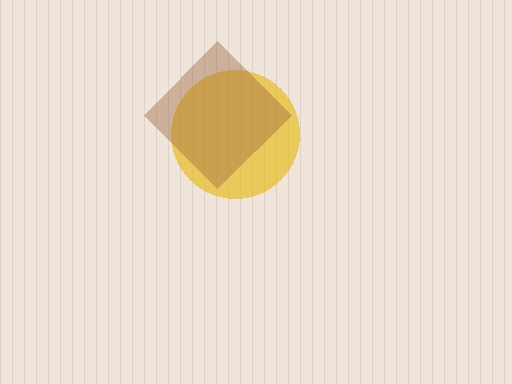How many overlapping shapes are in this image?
There are 2 overlapping shapes in the image.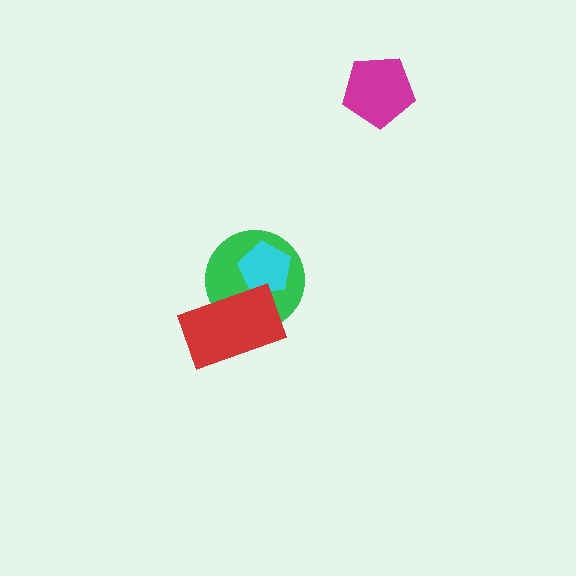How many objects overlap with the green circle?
2 objects overlap with the green circle.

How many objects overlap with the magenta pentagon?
0 objects overlap with the magenta pentagon.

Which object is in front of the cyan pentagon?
The red rectangle is in front of the cyan pentagon.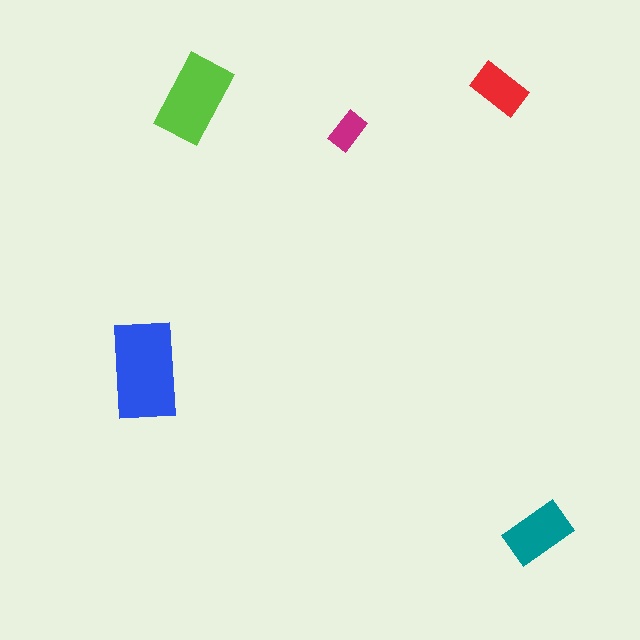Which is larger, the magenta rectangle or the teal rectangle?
The teal one.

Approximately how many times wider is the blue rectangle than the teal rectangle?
About 1.5 times wider.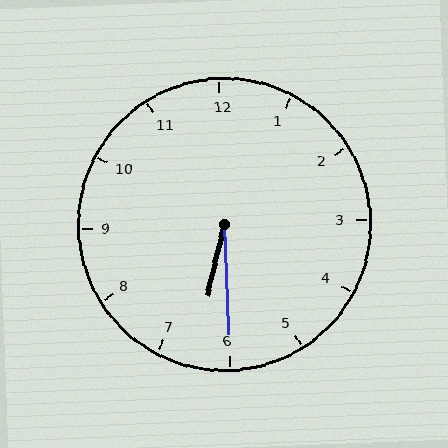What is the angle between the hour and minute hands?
Approximately 15 degrees.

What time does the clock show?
6:30.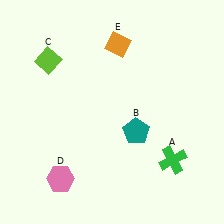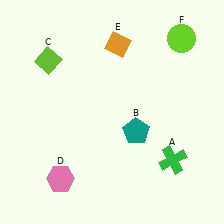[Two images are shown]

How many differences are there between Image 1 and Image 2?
There is 1 difference between the two images.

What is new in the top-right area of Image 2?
A lime circle (F) was added in the top-right area of Image 2.